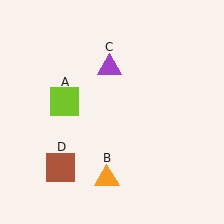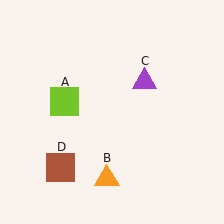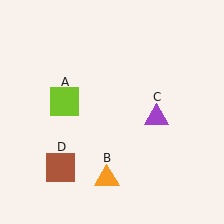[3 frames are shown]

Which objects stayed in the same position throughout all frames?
Lime square (object A) and orange triangle (object B) and brown square (object D) remained stationary.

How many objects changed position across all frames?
1 object changed position: purple triangle (object C).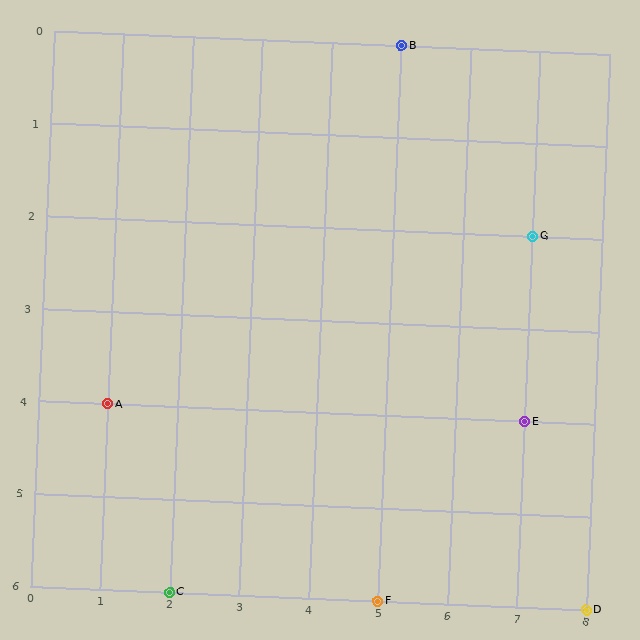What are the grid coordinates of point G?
Point G is at grid coordinates (7, 2).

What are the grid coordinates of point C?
Point C is at grid coordinates (2, 6).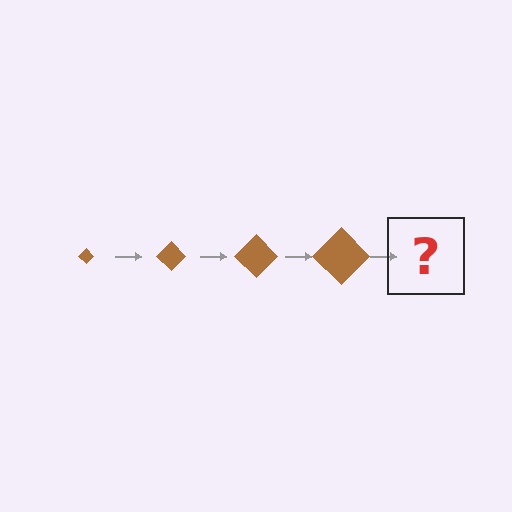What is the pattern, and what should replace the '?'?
The pattern is that the diamond gets progressively larger each step. The '?' should be a brown diamond, larger than the previous one.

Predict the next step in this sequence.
The next step is a brown diamond, larger than the previous one.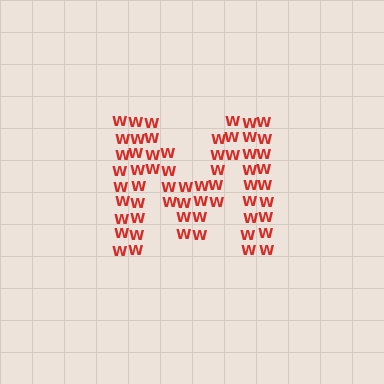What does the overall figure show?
The overall figure shows the letter M.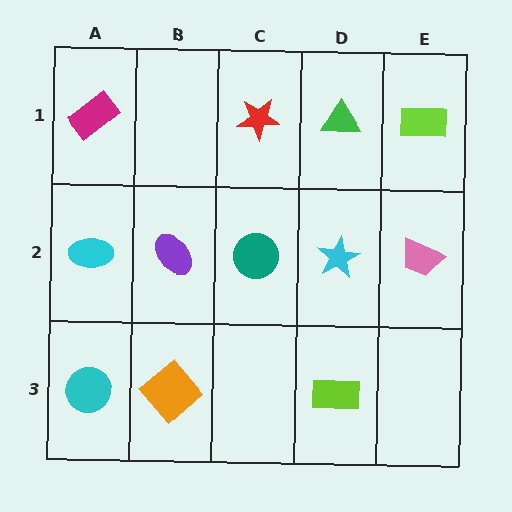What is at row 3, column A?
A cyan circle.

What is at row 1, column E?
A lime rectangle.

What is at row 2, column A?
A cyan ellipse.